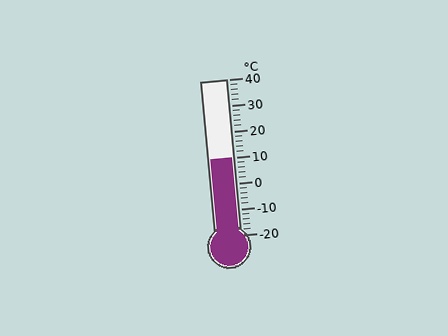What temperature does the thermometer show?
The thermometer shows approximately 10°C.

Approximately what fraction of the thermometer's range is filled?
The thermometer is filled to approximately 50% of its range.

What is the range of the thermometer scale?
The thermometer scale ranges from -20°C to 40°C.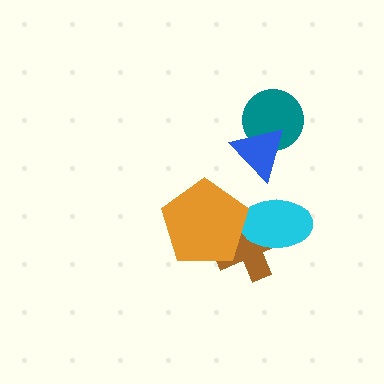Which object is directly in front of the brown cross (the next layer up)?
The cyan ellipse is directly in front of the brown cross.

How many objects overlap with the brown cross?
2 objects overlap with the brown cross.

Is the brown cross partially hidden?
Yes, it is partially covered by another shape.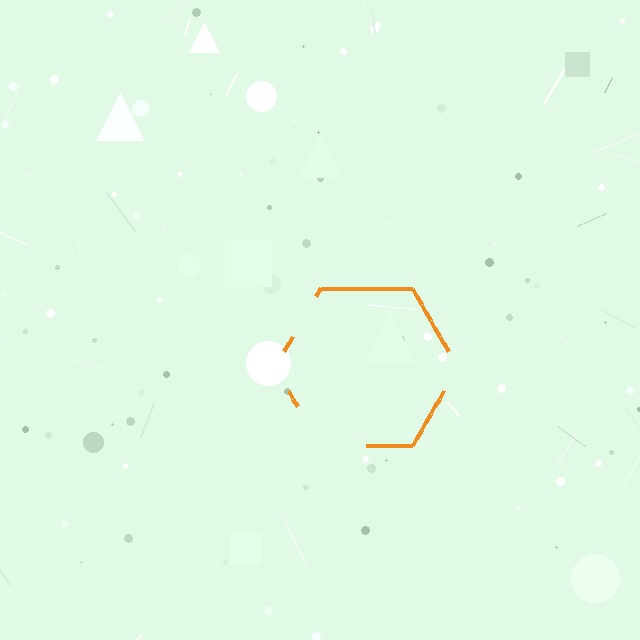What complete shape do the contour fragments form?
The contour fragments form a hexagon.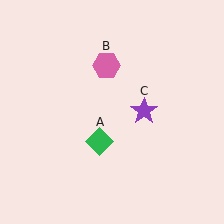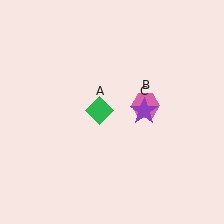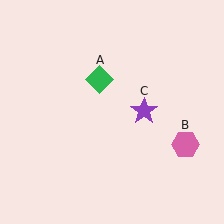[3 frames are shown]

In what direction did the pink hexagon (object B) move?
The pink hexagon (object B) moved down and to the right.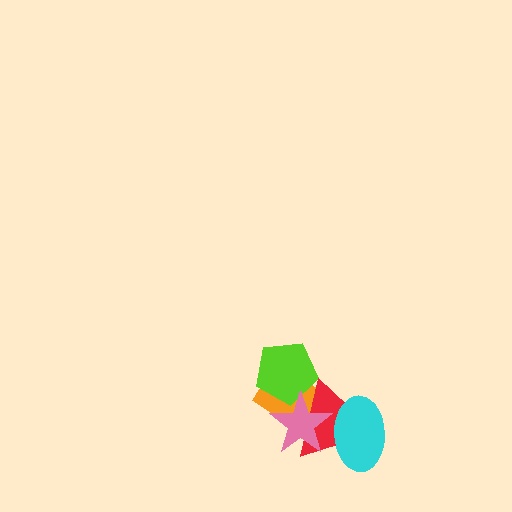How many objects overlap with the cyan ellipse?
2 objects overlap with the cyan ellipse.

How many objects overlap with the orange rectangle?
3 objects overlap with the orange rectangle.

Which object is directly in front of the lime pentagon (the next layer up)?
The red triangle is directly in front of the lime pentagon.